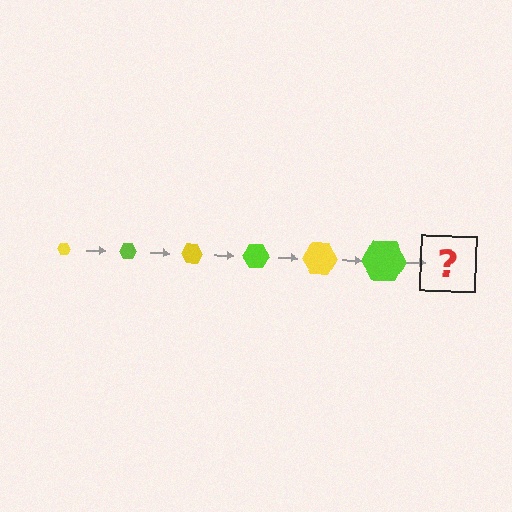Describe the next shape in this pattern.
It should be a yellow hexagon, larger than the previous one.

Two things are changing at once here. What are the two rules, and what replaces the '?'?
The two rules are that the hexagon grows larger each step and the color cycles through yellow and lime. The '?' should be a yellow hexagon, larger than the previous one.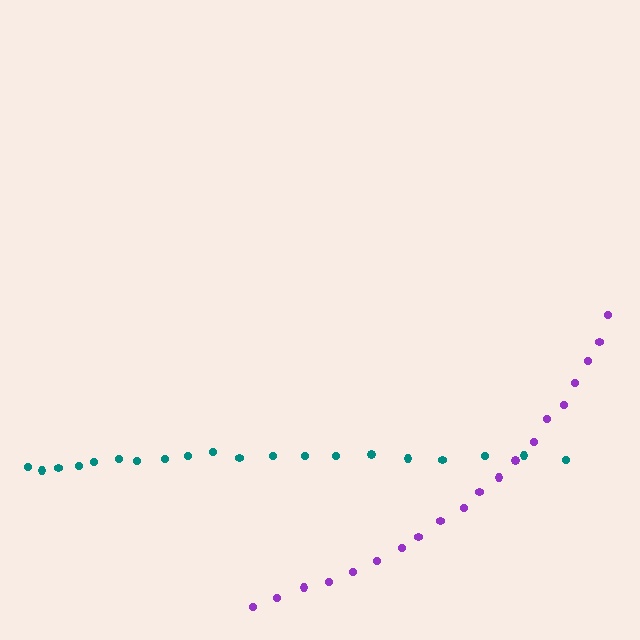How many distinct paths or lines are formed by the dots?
There are 2 distinct paths.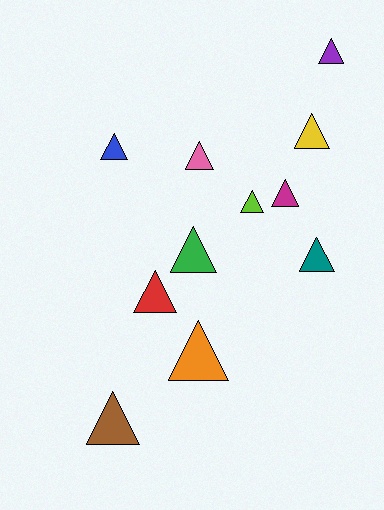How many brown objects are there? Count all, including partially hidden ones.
There is 1 brown object.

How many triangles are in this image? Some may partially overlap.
There are 11 triangles.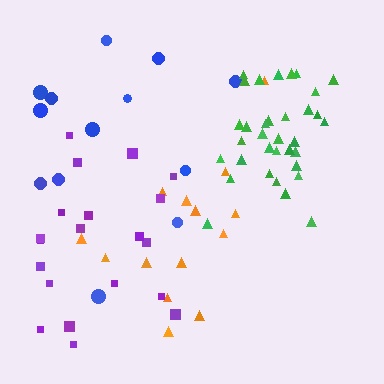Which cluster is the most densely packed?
Green.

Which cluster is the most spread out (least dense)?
Blue.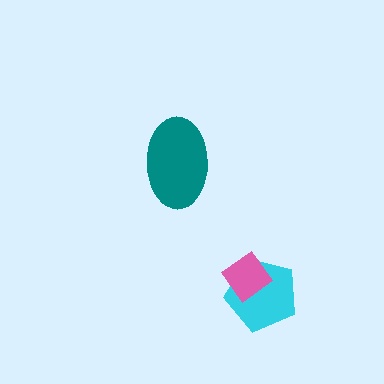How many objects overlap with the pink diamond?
1 object overlaps with the pink diamond.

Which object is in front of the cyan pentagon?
The pink diamond is in front of the cyan pentagon.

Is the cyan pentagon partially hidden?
Yes, it is partially covered by another shape.